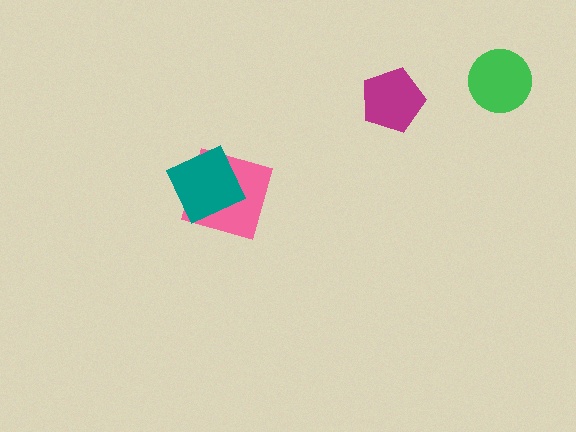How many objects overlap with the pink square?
1 object overlaps with the pink square.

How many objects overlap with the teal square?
1 object overlaps with the teal square.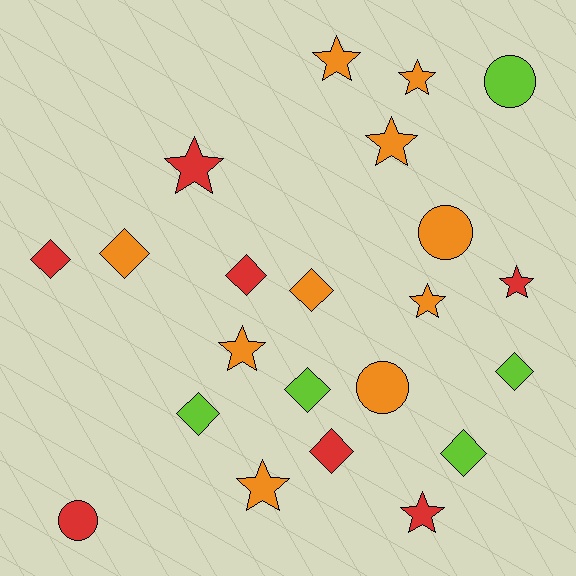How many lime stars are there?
There are no lime stars.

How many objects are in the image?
There are 22 objects.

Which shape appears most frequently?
Star, with 9 objects.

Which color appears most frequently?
Orange, with 10 objects.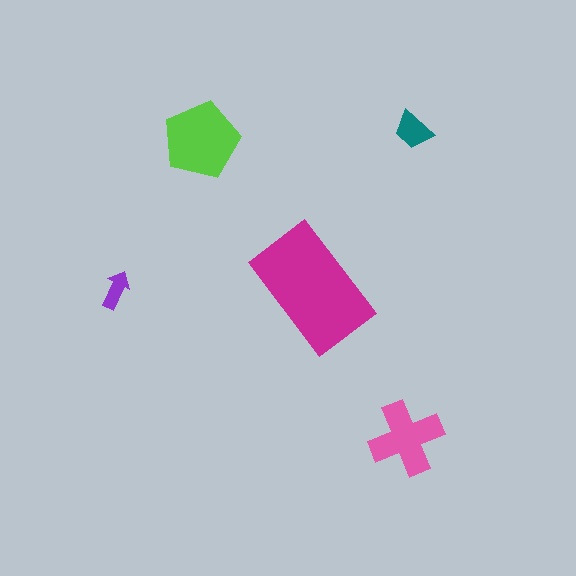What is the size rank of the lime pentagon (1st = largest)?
2nd.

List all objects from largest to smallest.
The magenta rectangle, the lime pentagon, the pink cross, the teal trapezoid, the purple arrow.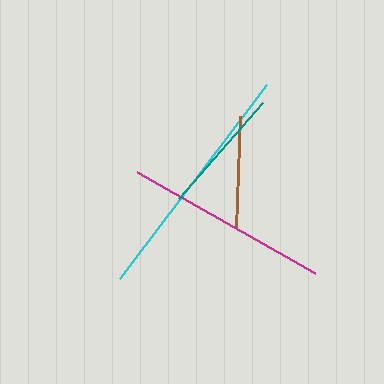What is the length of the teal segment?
The teal segment is approximately 128 pixels long.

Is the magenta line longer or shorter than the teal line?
The magenta line is longer than the teal line.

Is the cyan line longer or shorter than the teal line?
The cyan line is longer than the teal line.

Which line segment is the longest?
The cyan line is the longest at approximately 243 pixels.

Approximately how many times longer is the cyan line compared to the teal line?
The cyan line is approximately 1.9 times the length of the teal line.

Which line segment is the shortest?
The brown line is the shortest at approximately 112 pixels.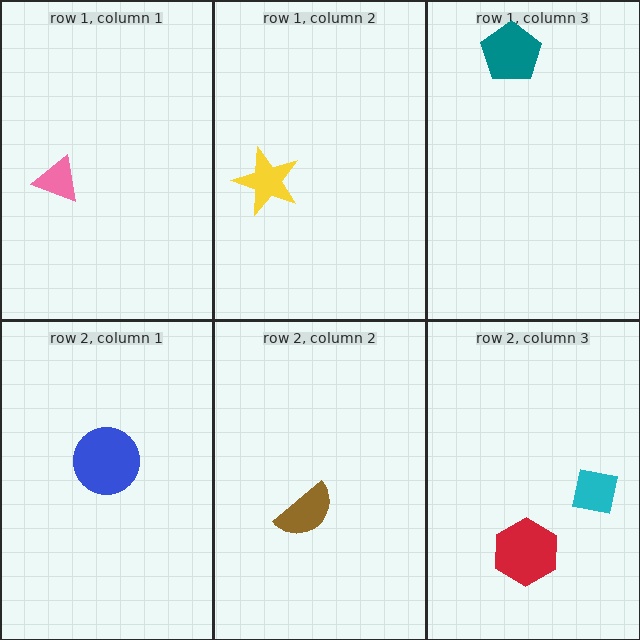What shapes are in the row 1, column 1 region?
The pink triangle.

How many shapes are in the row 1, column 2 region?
1.